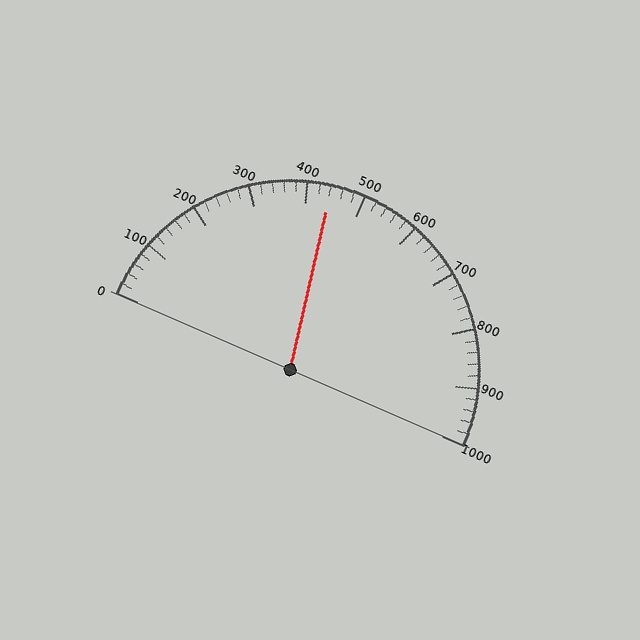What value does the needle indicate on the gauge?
The needle indicates approximately 440.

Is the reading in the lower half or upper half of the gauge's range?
The reading is in the lower half of the range (0 to 1000).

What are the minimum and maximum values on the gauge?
The gauge ranges from 0 to 1000.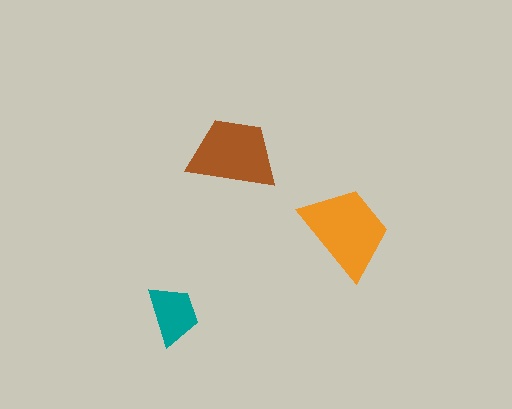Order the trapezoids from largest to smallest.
the orange one, the brown one, the teal one.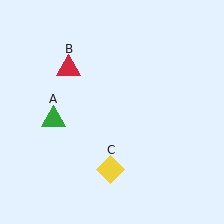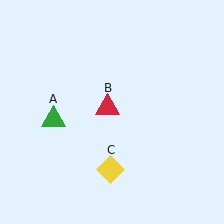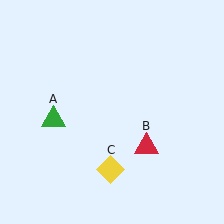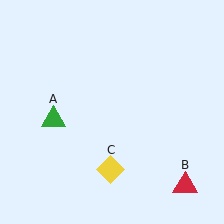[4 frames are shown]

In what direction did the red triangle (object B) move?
The red triangle (object B) moved down and to the right.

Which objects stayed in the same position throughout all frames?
Green triangle (object A) and yellow diamond (object C) remained stationary.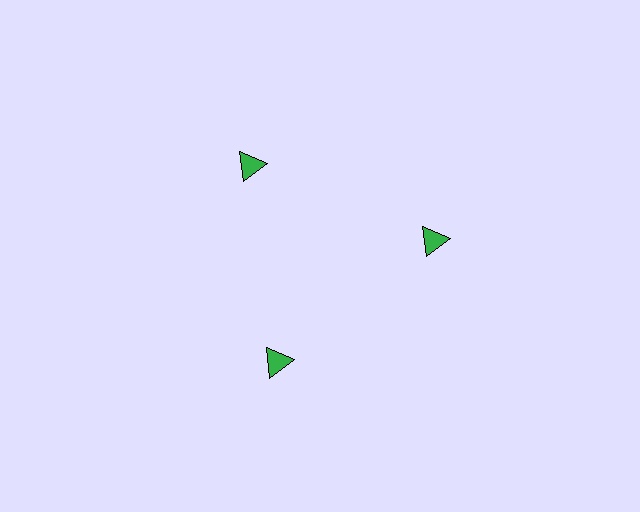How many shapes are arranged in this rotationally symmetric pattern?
There are 3 shapes, arranged in 3 groups of 1.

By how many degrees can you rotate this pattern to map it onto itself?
The pattern maps onto itself every 120 degrees of rotation.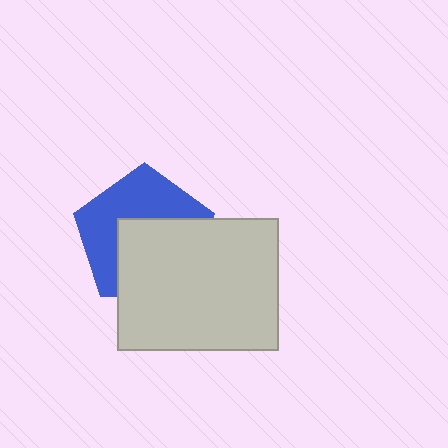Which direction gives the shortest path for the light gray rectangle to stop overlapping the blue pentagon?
Moving down gives the shortest separation.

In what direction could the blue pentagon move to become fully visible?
The blue pentagon could move up. That would shift it out from behind the light gray rectangle entirely.